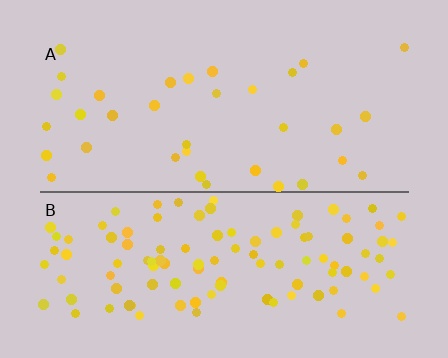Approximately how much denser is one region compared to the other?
Approximately 3.2× — region B over region A.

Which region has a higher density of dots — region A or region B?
B (the bottom).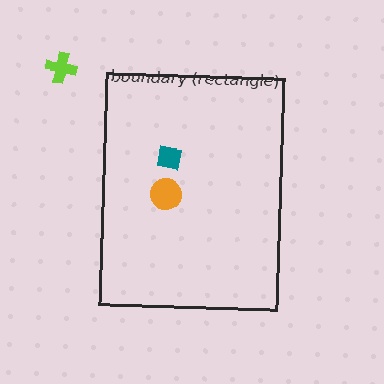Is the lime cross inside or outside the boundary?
Outside.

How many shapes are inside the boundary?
2 inside, 1 outside.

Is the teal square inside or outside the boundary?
Inside.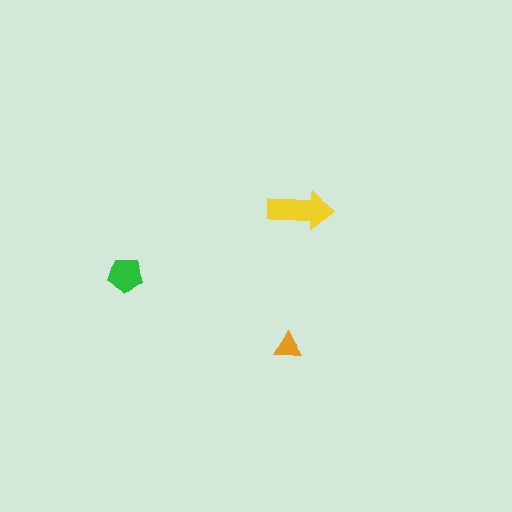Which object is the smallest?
The orange triangle.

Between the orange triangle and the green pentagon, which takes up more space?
The green pentagon.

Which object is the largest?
The yellow arrow.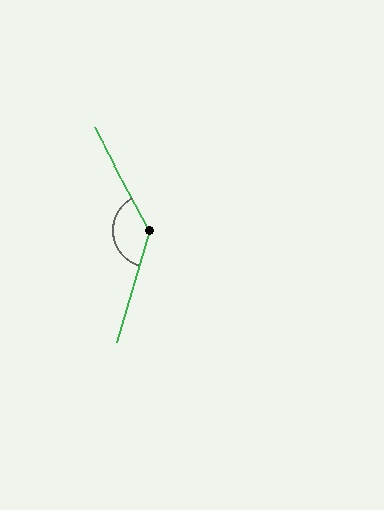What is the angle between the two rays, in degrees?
Approximately 135 degrees.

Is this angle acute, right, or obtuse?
It is obtuse.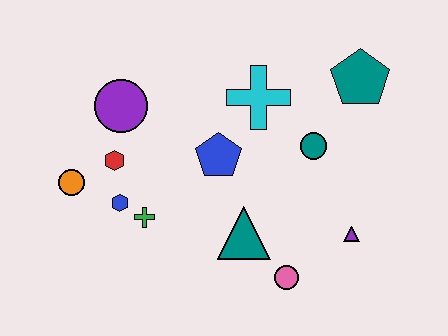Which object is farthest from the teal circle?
The orange circle is farthest from the teal circle.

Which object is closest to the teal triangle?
The pink circle is closest to the teal triangle.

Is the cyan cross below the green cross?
No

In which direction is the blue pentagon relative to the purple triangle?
The blue pentagon is to the left of the purple triangle.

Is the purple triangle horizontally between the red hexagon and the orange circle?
No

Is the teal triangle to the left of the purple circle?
No